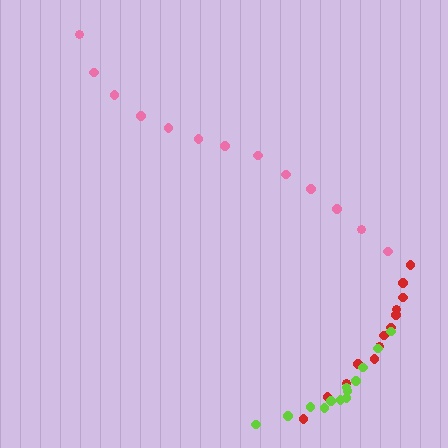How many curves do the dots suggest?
There are 3 distinct paths.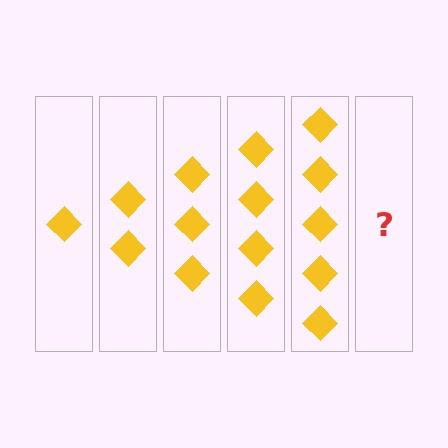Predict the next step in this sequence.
The next step is 6 diamonds.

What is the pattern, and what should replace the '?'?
The pattern is that each step adds one more diamond. The '?' should be 6 diamonds.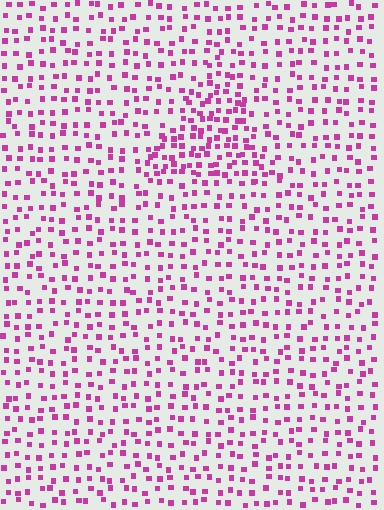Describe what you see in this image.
The image contains small magenta elements arranged at two different densities. A triangle-shaped region is visible where the elements are more densely packed than the surrounding area.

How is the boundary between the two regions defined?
The boundary is defined by a change in element density (approximately 1.8x ratio). All elements are the same color, size, and shape.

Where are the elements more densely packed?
The elements are more densely packed inside the triangle boundary.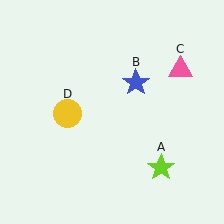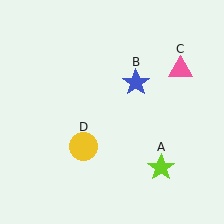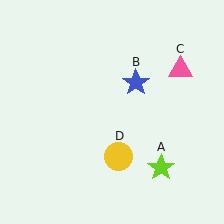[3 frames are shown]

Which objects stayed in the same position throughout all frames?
Lime star (object A) and blue star (object B) and pink triangle (object C) remained stationary.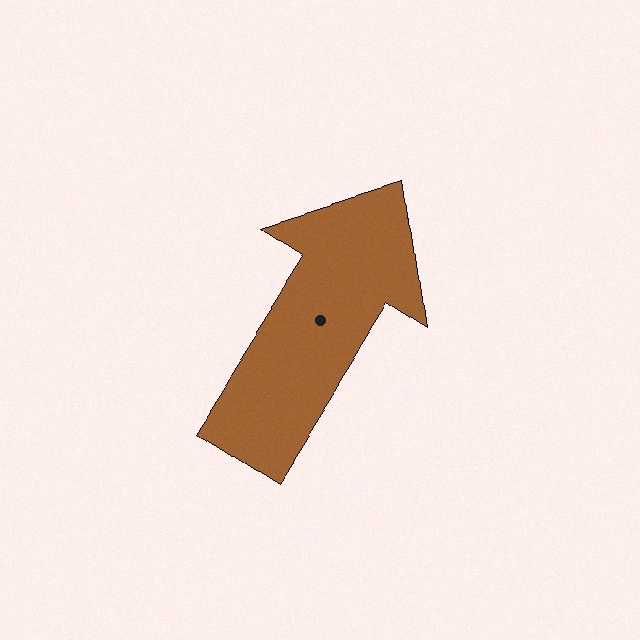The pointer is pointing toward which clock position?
Roughly 1 o'clock.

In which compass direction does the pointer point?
Northeast.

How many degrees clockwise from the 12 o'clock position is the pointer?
Approximately 33 degrees.